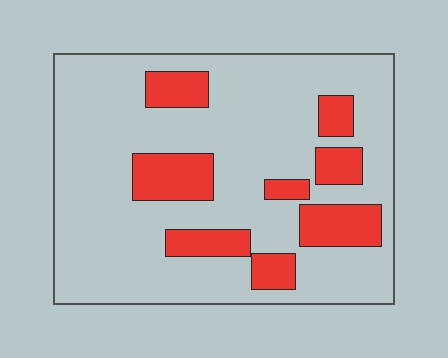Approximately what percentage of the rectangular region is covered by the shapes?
Approximately 20%.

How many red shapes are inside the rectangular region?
8.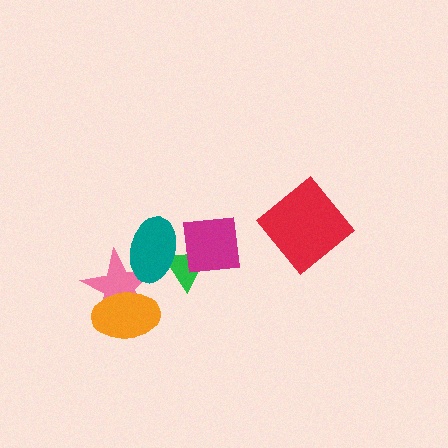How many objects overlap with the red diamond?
0 objects overlap with the red diamond.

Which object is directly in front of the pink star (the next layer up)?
The teal ellipse is directly in front of the pink star.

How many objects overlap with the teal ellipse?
3 objects overlap with the teal ellipse.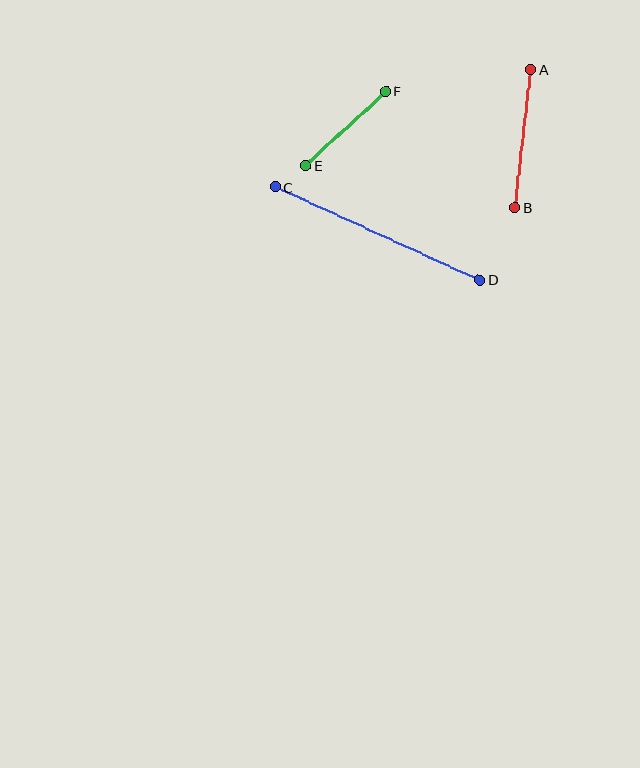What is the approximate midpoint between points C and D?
The midpoint is at approximately (377, 233) pixels.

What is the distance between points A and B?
The distance is approximately 139 pixels.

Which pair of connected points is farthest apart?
Points C and D are farthest apart.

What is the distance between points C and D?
The distance is approximately 224 pixels.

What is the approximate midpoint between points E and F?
The midpoint is at approximately (345, 129) pixels.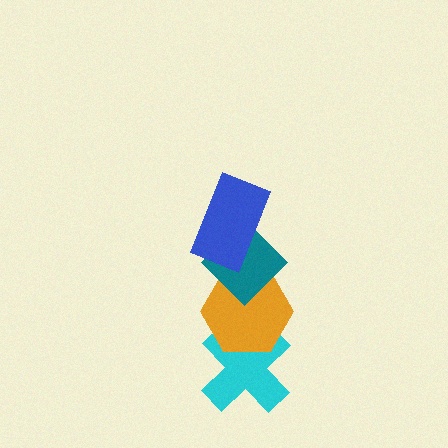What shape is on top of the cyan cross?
The orange hexagon is on top of the cyan cross.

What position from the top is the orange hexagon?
The orange hexagon is 3rd from the top.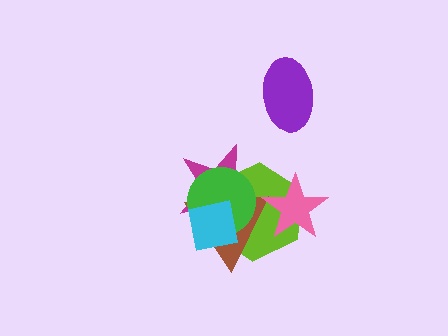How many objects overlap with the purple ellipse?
0 objects overlap with the purple ellipse.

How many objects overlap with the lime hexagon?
5 objects overlap with the lime hexagon.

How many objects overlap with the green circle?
4 objects overlap with the green circle.